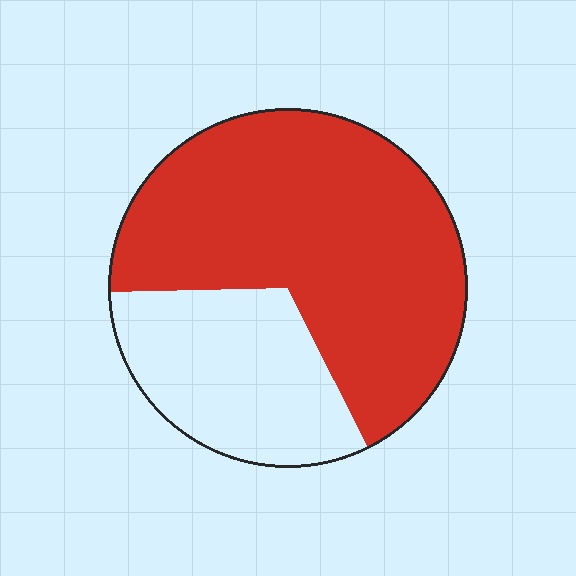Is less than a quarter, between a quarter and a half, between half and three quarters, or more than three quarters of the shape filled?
Between half and three quarters.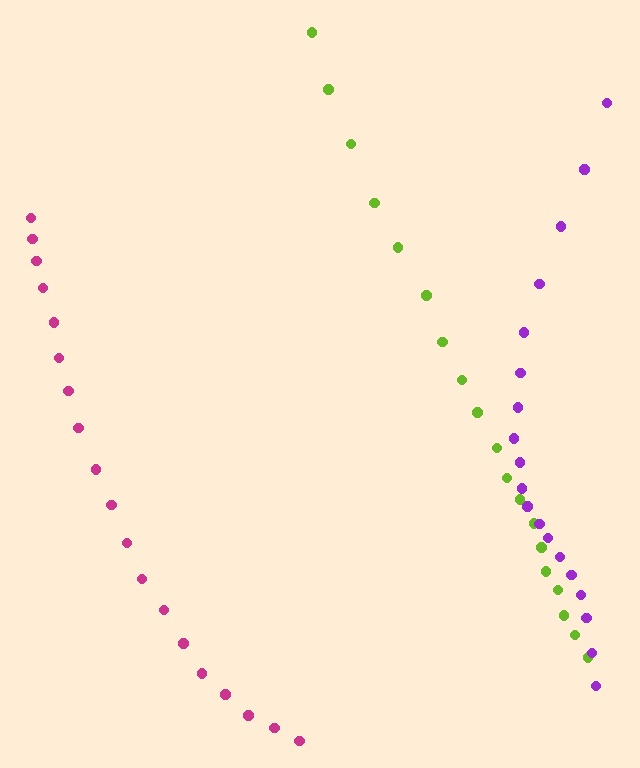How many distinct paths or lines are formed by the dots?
There are 3 distinct paths.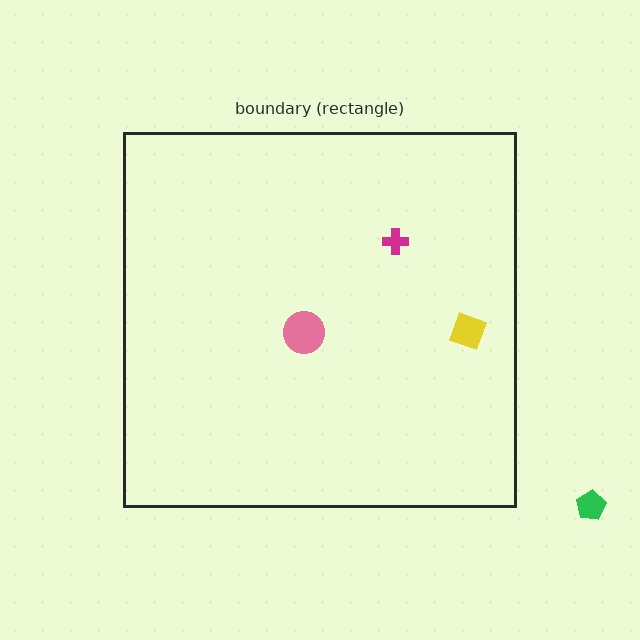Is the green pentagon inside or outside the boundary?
Outside.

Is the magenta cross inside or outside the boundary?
Inside.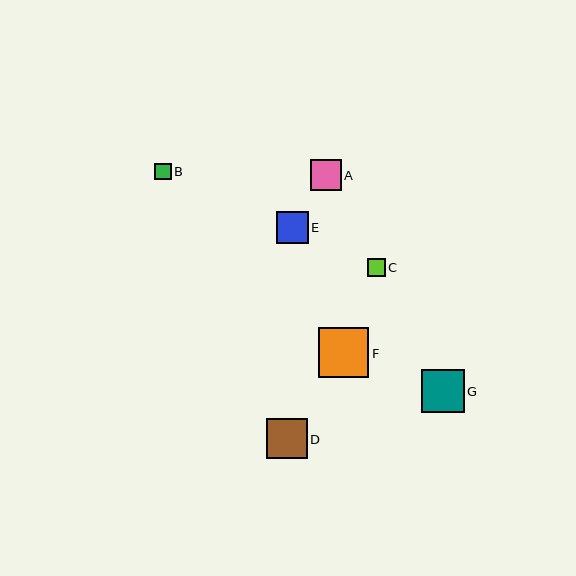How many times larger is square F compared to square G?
Square F is approximately 1.2 times the size of square G.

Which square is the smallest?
Square B is the smallest with a size of approximately 16 pixels.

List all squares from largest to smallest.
From largest to smallest: F, G, D, E, A, C, B.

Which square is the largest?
Square F is the largest with a size of approximately 50 pixels.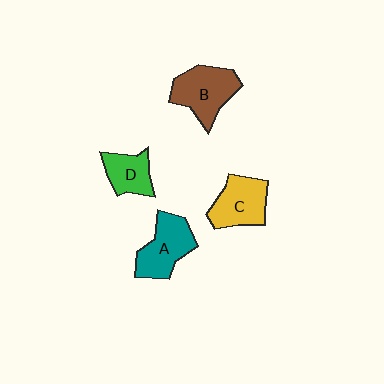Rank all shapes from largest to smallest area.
From largest to smallest: B (brown), A (teal), C (yellow), D (green).